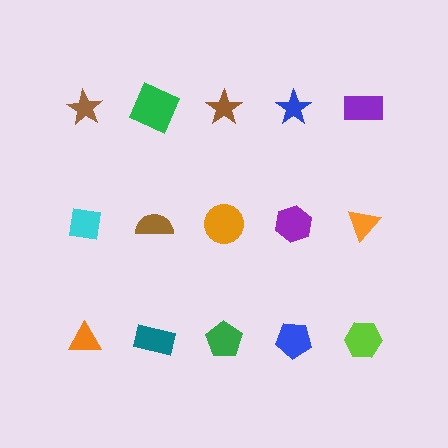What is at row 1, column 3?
A brown star.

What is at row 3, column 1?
An orange triangle.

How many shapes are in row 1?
5 shapes.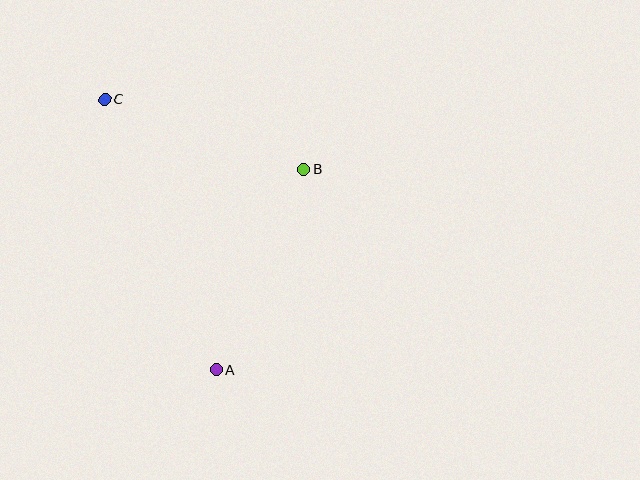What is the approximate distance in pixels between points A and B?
The distance between A and B is approximately 219 pixels.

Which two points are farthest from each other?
Points A and C are farthest from each other.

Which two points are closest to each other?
Points B and C are closest to each other.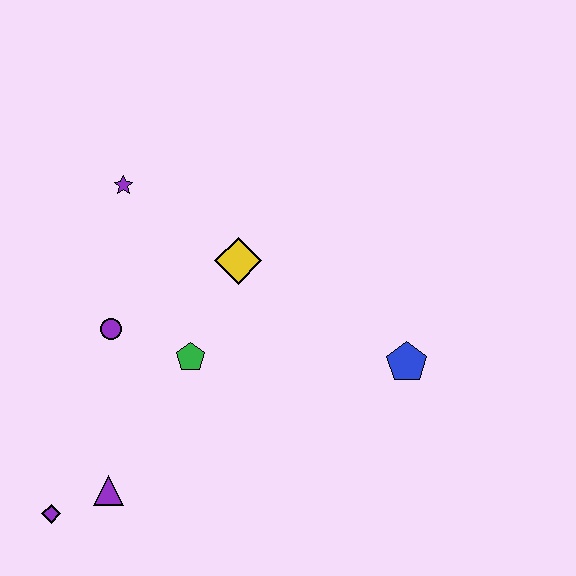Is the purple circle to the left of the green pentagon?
Yes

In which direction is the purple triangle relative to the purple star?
The purple triangle is below the purple star.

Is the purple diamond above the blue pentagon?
No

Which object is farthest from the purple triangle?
The blue pentagon is farthest from the purple triangle.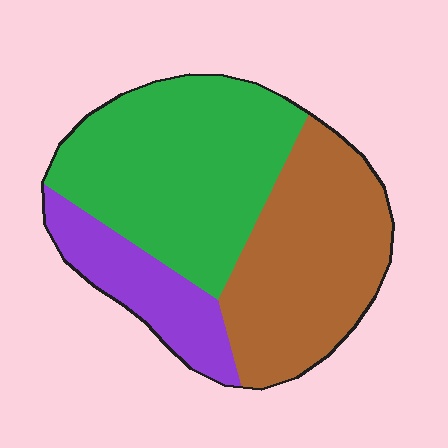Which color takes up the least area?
Purple, at roughly 15%.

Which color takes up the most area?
Green, at roughly 45%.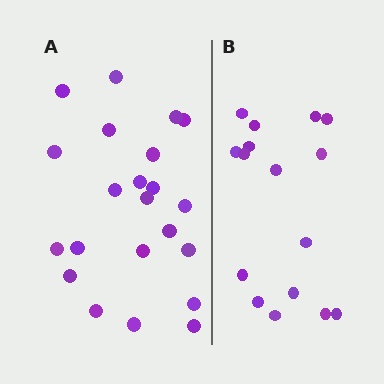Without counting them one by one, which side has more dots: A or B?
Region A (the left region) has more dots.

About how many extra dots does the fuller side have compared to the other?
Region A has about 6 more dots than region B.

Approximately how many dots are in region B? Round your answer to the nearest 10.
About 20 dots. (The exact count is 16, which rounds to 20.)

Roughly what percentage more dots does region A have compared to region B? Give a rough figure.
About 40% more.